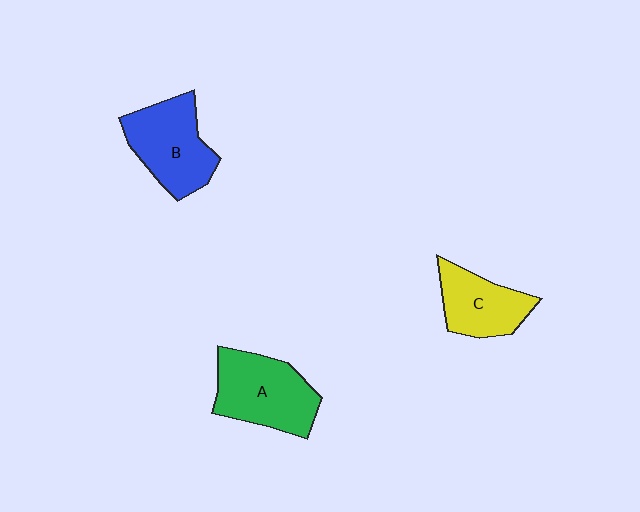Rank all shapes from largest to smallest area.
From largest to smallest: A (green), B (blue), C (yellow).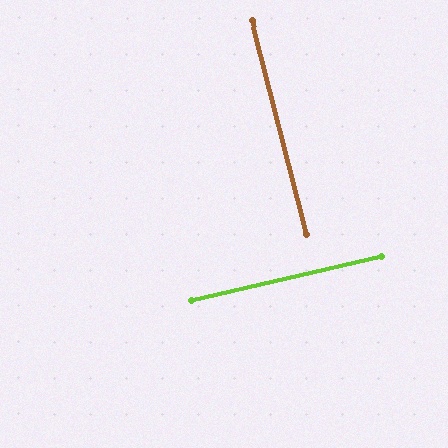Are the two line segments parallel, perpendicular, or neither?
Perpendicular — they meet at approximately 89°.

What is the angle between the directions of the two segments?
Approximately 89 degrees.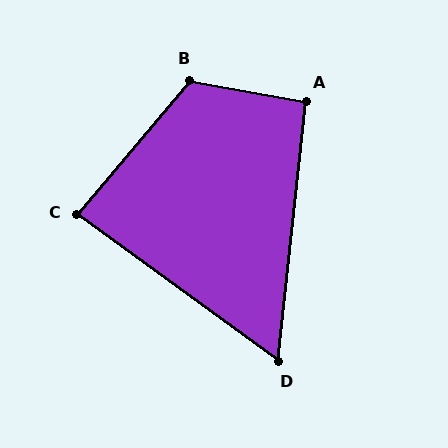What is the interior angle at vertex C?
Approximately 86 degrees (approximately right).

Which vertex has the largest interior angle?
B, at approximately 120 degrees.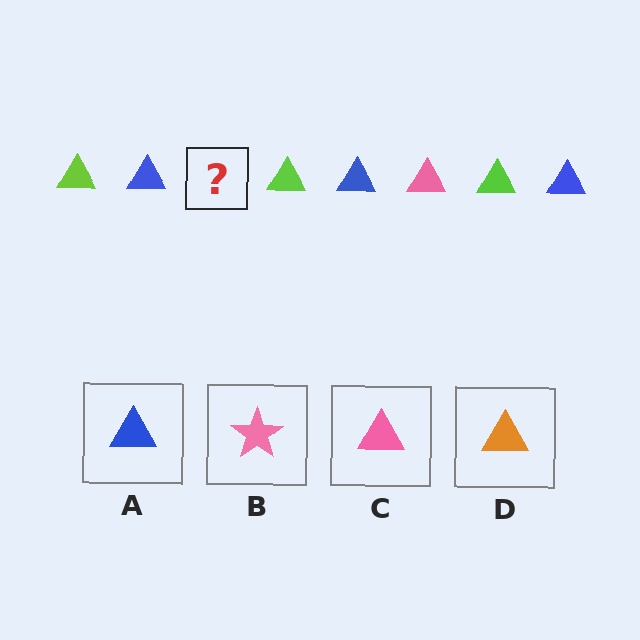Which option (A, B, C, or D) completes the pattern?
C.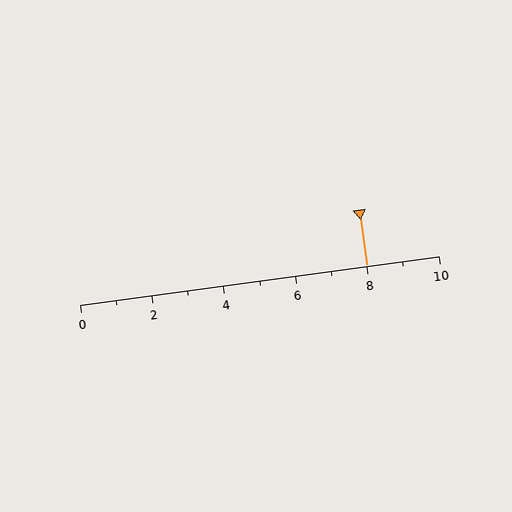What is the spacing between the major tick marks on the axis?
The major ticks are spaced 2 apart.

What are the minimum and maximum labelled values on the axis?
The axis runs from 0 to 10.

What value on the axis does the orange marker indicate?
The marker indicates approximately 8.